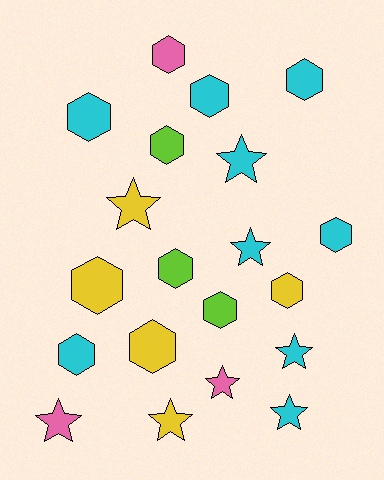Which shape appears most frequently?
Hexagon, with 12 objects.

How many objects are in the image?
There are 20 objects.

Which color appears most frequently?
Cyan, with 9 objects.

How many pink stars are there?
There are 2 pink stars.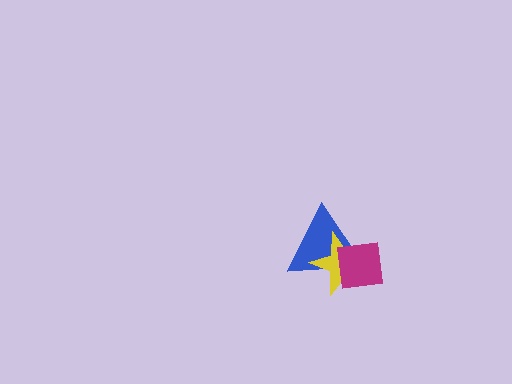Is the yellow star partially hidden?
Yes, it is partially covered by another shape.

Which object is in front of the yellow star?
The magenta square is in front of the yellow star.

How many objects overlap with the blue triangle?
2 objects overlap with the blue triangle.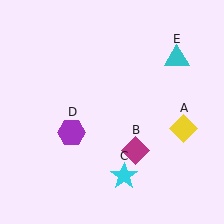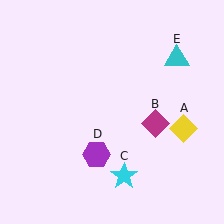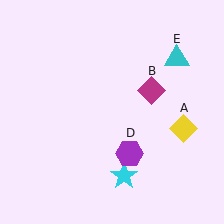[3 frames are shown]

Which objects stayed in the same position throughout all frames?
Yellow diamond (object A) and cyan star (object C) and cyan triangle (object E) remained stationary.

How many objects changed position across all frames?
2 objects changed position: magenta diamond (object B), purple hexagon (object D).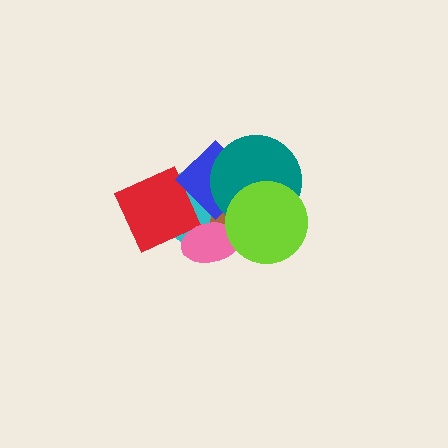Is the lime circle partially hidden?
No, no other shape covers it.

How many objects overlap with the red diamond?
3 objects overlap with the red diamond.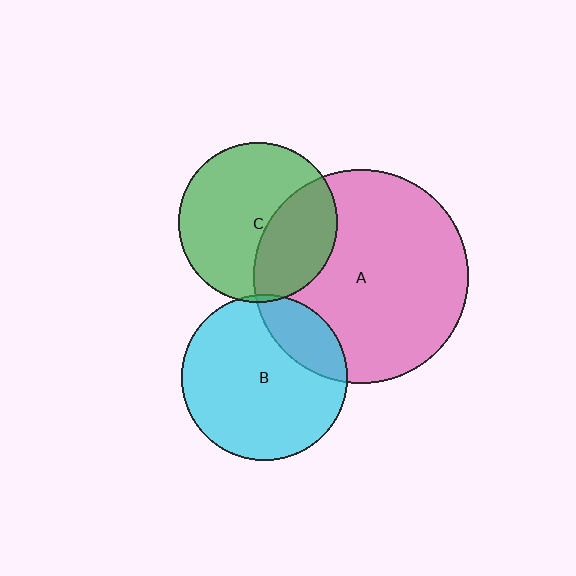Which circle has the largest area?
Circle A (pink).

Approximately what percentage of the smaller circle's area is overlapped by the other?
Approximately 20%.